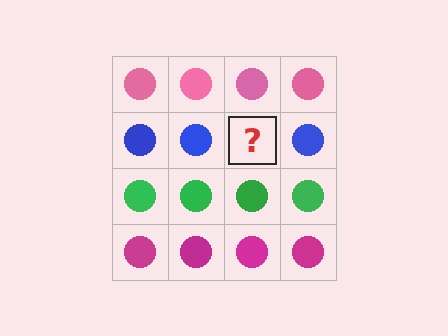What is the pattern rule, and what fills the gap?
The rule is that each row has a consistent color. The gap should be filled with a blue circle.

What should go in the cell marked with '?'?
The missing cell should contain a blue circle.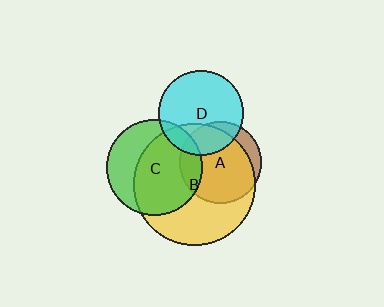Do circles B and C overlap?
Yes.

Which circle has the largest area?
Circle B (yellow).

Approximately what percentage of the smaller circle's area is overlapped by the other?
Approximately 65%.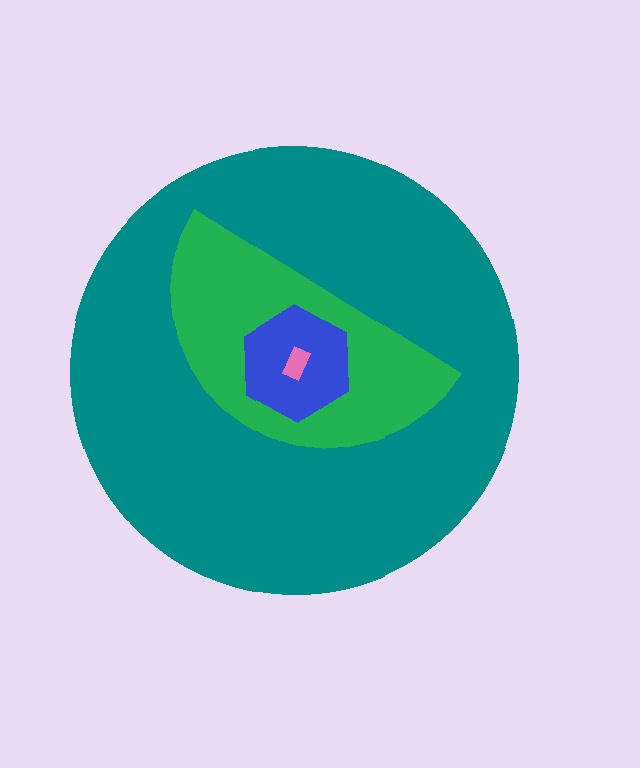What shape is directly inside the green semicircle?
The blue hexagon.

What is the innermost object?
The pink rectangle.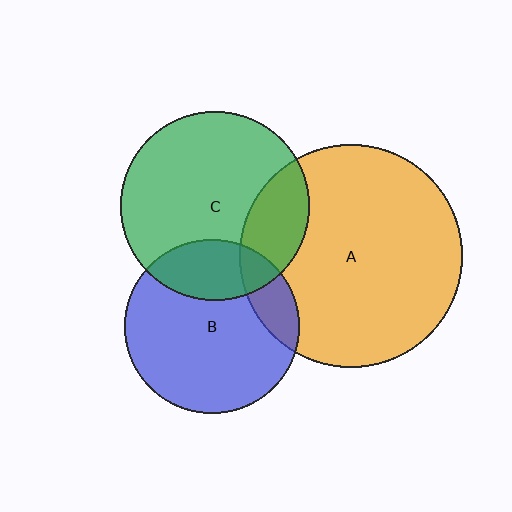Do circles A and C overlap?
Yes.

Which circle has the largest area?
Circle A (orange).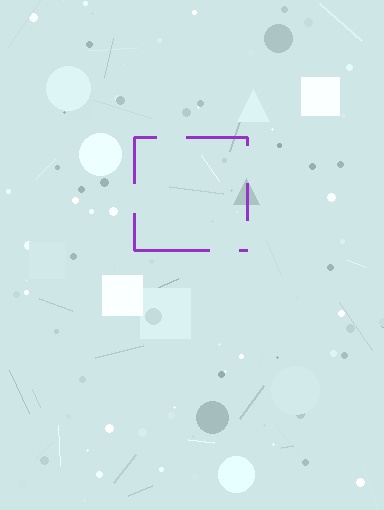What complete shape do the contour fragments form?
The contour fragments form a square.